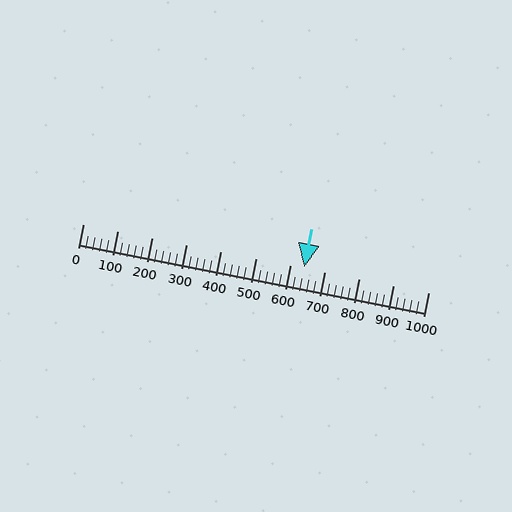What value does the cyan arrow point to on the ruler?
The cyan arrow points to approximately 640.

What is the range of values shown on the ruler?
The ruler shows values from 0 to 1000.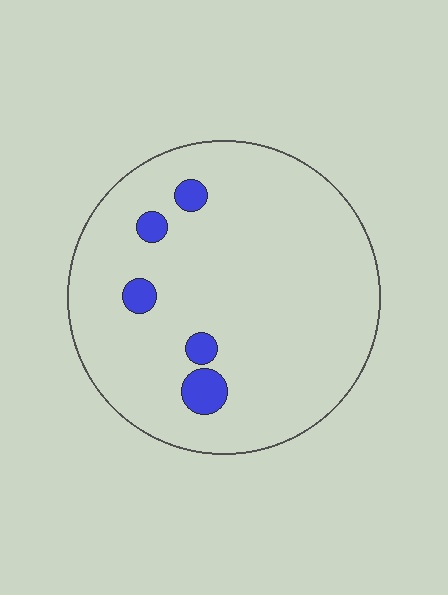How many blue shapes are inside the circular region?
5.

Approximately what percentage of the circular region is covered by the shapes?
Approximately 5%.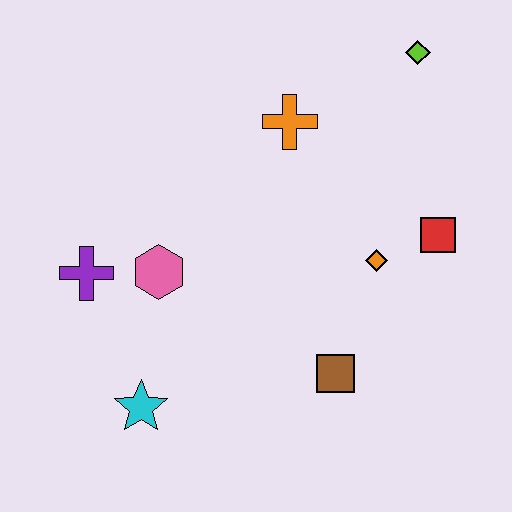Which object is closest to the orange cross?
The lime diamond is closest to the orange cross.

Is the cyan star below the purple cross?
Yes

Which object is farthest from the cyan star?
The lime diamond is farthest from the cyan star.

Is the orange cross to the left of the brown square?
Yes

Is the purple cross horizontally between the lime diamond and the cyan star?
No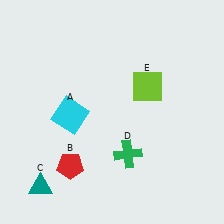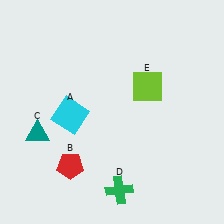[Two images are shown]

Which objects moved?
The objects that moved are: the teal triangle (C), the green cross (D).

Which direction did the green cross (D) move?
The green cross (D) moved down.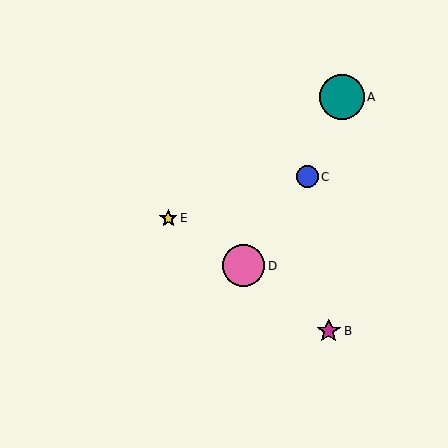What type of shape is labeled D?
Shape D is a pink circle.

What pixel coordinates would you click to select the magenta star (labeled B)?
Click at (329, 331) to select the magenta star B.